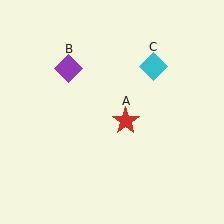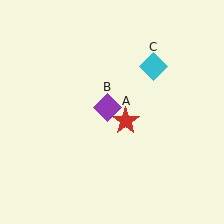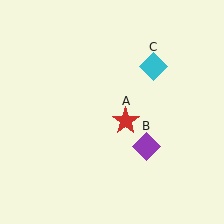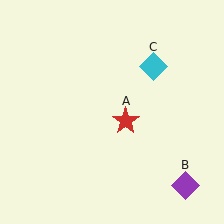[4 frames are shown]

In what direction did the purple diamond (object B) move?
The purple diamond (object B) moved down and to the right.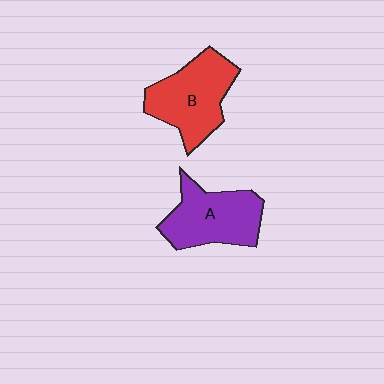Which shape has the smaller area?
Shape A (purple).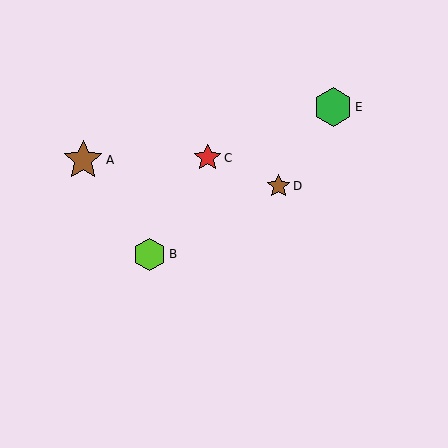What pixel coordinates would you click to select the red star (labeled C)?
Click at (207, 158) to select the red star C.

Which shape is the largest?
The brown star (labeled A) is the largest.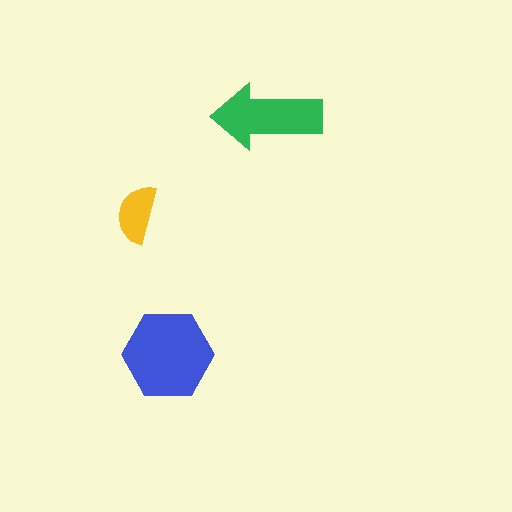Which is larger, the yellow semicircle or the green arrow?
The green arrow.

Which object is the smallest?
The yellow semicircle.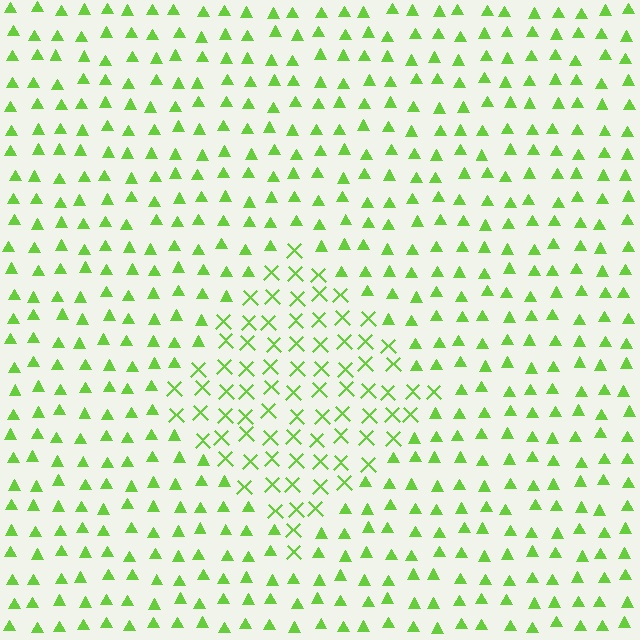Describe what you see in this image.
The image is filled with small lime elements arranged in a uniform grid. A diamond-shaped region contains X marks, while the surrounding area contains triangles. The boundary is defined purely by the change in element shape.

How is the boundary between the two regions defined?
The boundary is defined by a change in element shape: X marks inside vs. triangles outside. All elements share the same color and spacing.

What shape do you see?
I see a diamond.